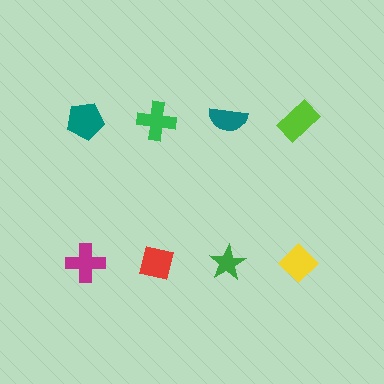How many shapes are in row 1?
4 shapes.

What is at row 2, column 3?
A green star.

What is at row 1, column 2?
A green cross.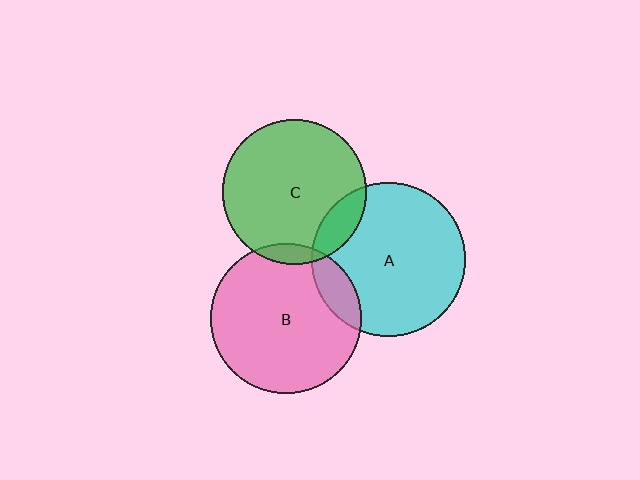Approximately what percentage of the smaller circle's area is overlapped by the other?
Approximately 5%.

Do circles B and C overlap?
Yes.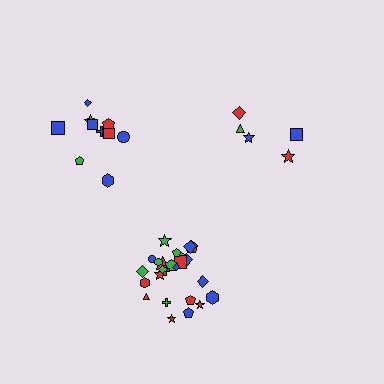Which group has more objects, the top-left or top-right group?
The top-left group.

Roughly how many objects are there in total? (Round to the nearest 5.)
Roughly 40 objects in total.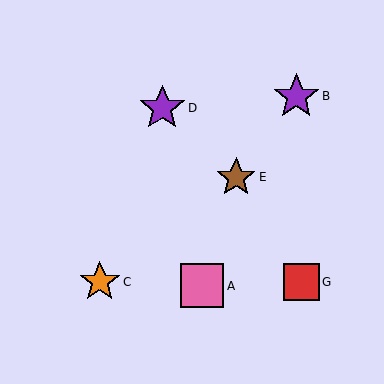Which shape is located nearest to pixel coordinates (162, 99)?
The purple star (labeled D) at (162, 108) is nearest to that location.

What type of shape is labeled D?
Shape D is a purple star.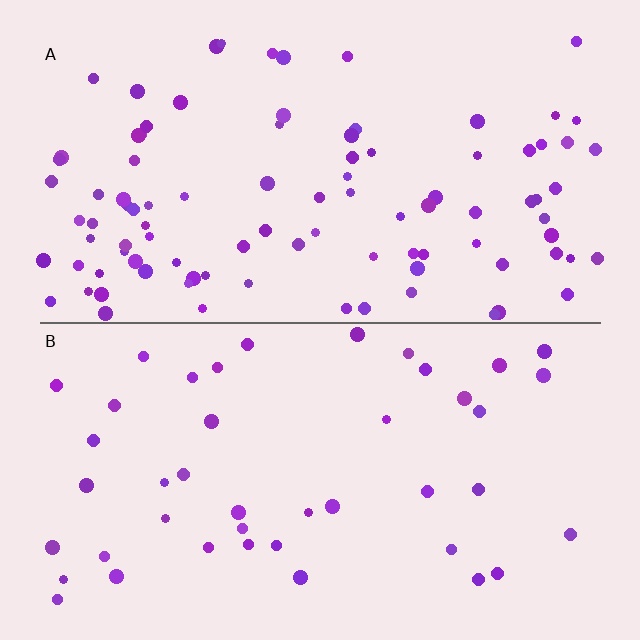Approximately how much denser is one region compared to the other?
Approximately 2.2× — region A over region B.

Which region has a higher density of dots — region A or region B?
A (the top).